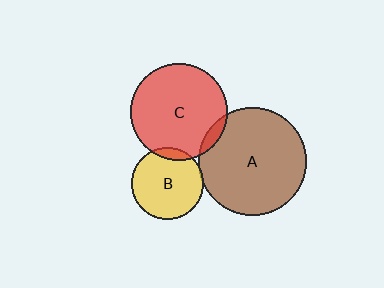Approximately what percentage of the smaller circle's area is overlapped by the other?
Approximately 5%.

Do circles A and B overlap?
Yes.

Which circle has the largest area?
Circle A (brown).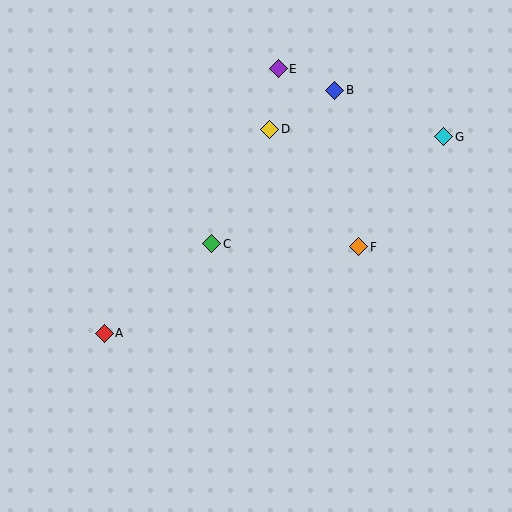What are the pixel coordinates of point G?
Point G is at (444, 137).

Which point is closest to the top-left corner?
Point E is closest to the top-left corner.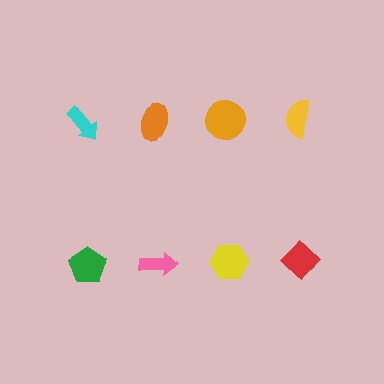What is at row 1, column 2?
An orange ellipse.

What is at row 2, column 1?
A green pentagon.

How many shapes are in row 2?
4 shapes.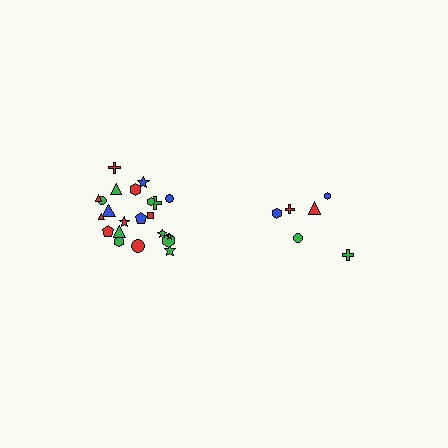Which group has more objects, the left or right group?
The left group.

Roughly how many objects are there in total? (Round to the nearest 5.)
Roughly 30 objects in total.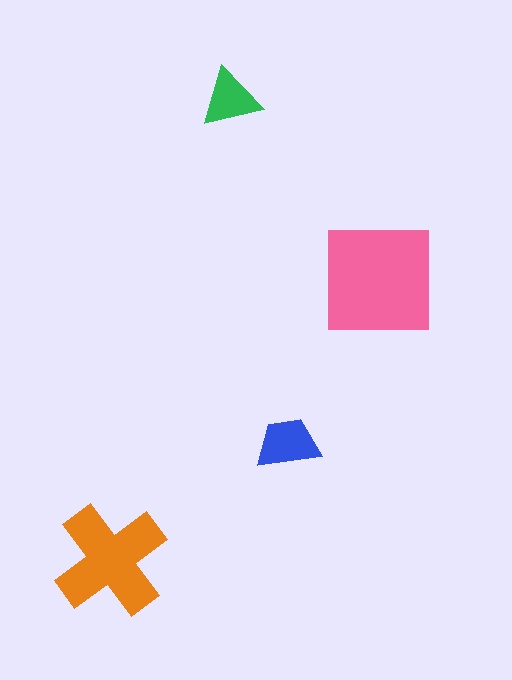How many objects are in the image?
There are 4 objects in the image.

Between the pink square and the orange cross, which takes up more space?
The pink square.